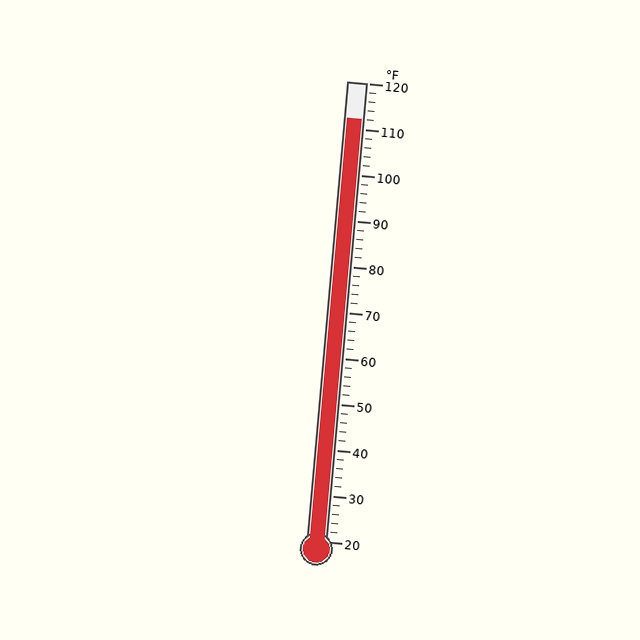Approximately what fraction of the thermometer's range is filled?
The thermometer is filled to approximately 90% of its range.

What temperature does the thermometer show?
The thermometer shows approximately 112°F.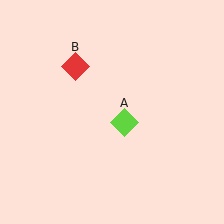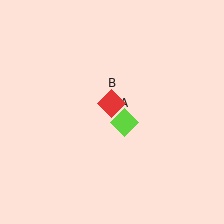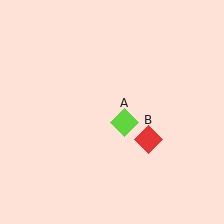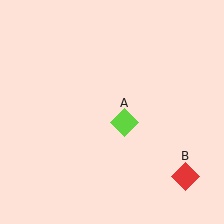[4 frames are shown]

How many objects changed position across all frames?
1 object changed position: red diamond (object B).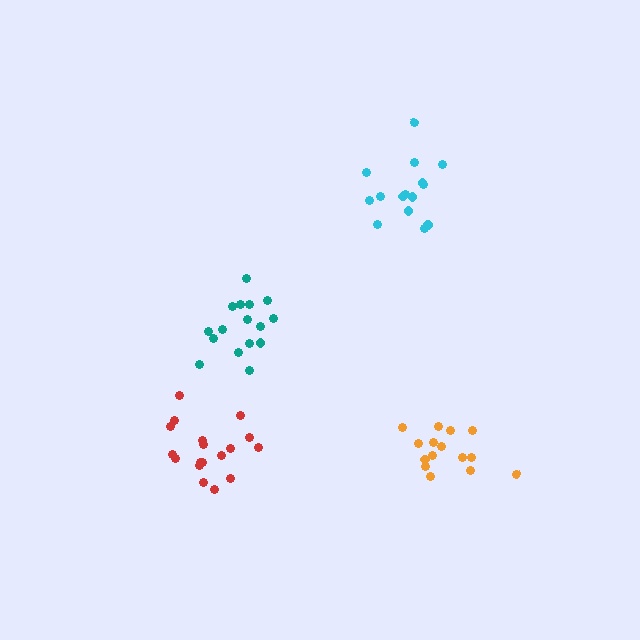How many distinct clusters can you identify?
There are 4 distinct clusters.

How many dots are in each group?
Group 1: 15 dots, Group 2: 16 dots, Group 3: 18 dots, Group 4: 15 dots (64 total).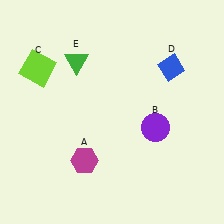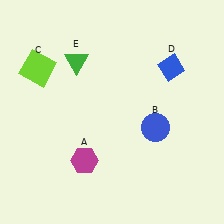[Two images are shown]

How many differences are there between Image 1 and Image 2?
There is 1 difference between the two images.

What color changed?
The circle (B) changed from purple in Image 1 to blue in Image 2.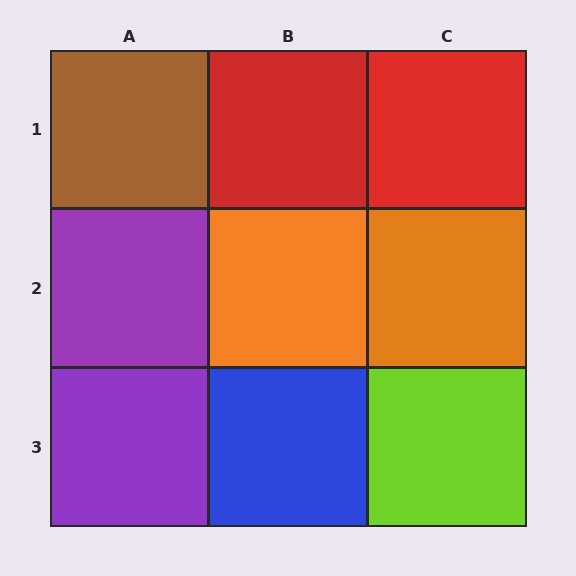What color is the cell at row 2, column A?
Purple.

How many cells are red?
2 cells are red.